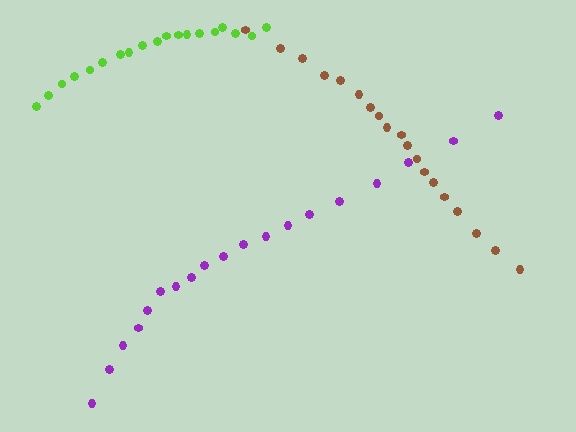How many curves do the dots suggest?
There are 3 distinct paths.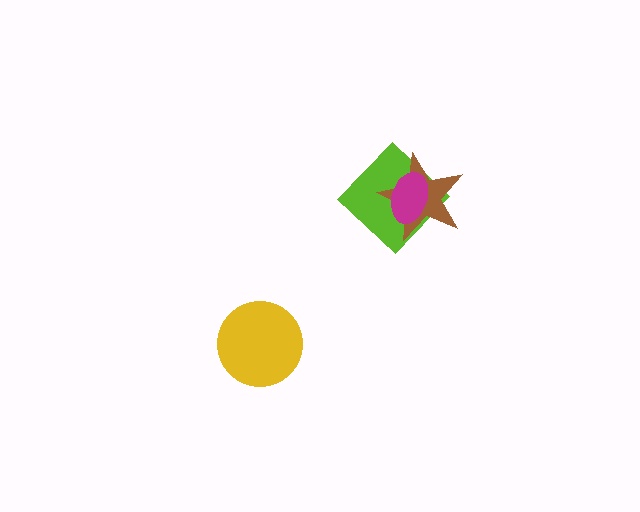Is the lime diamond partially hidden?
Yes, it is partially covered by another shape.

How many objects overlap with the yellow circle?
0 objects overlap with the yellow circle.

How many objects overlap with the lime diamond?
2 objects overlap with the lime diamond.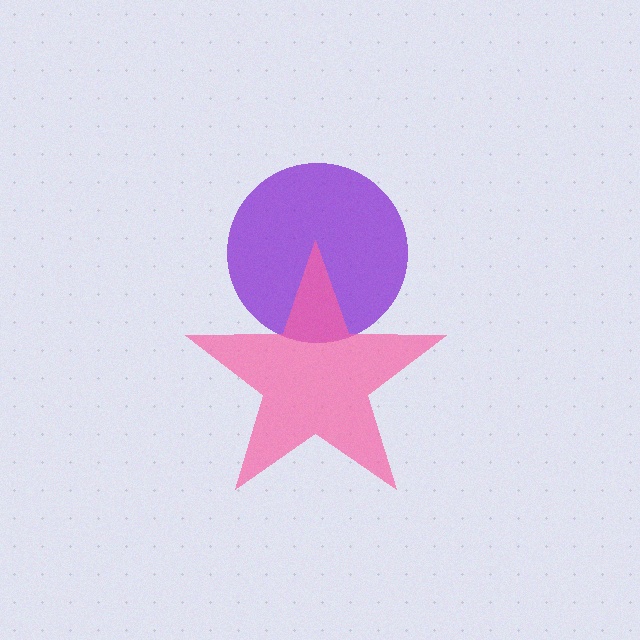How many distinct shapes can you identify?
There are 2 distinct shapes: a purple circle, a pink star.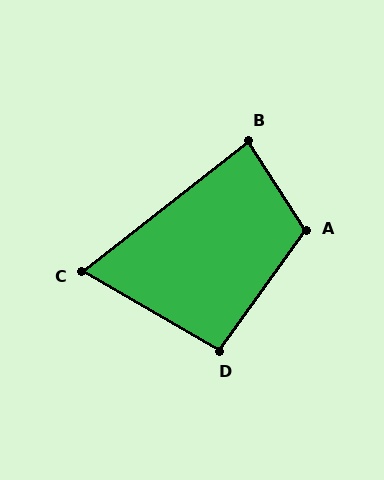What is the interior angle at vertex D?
Approximately 96 degrees (obtuse).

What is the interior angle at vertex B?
Approximately 84 degrees (acute).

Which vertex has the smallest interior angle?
C, at approximately 68 degrees.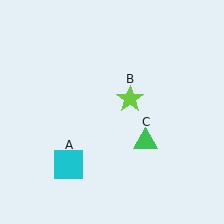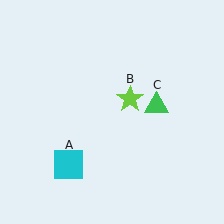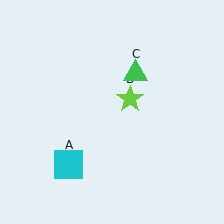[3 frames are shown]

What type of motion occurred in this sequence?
The green triangle (object C) rotated counterclockwise around the center of the scene.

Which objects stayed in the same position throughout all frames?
Cyan square (object A) and lime star (object B) remained stationary.